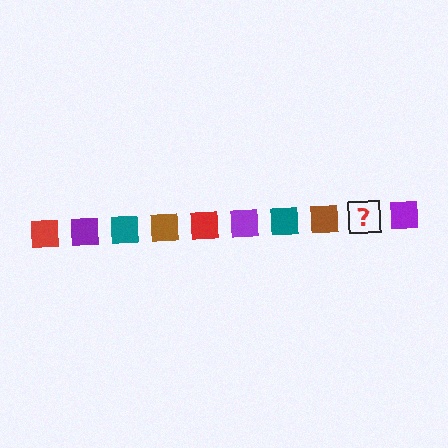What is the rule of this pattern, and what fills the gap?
The rule is that the pattern cycles through red, purple, teal, brown squares. The gap should be filled with a red square.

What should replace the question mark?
The question mark should be replaced with a red square.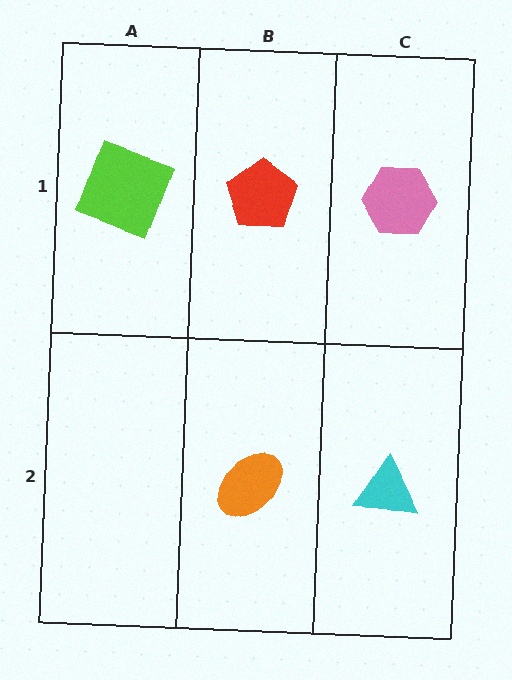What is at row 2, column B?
An orange ellipse.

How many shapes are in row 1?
3 shapes.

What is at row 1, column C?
A pink hexagon.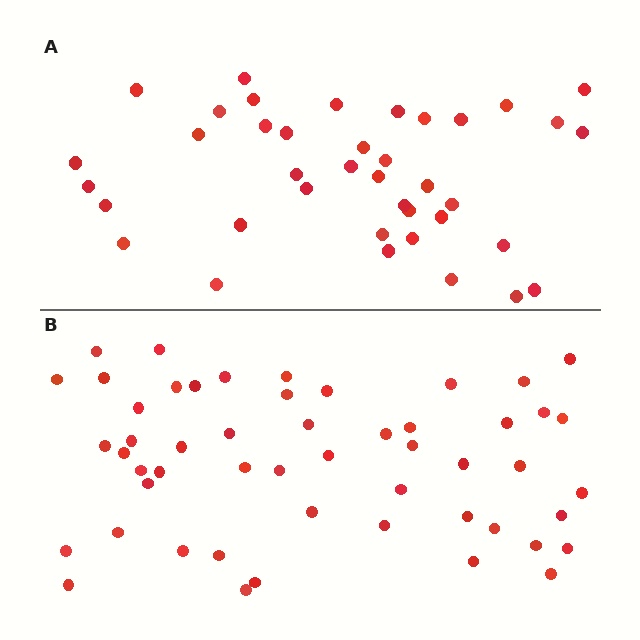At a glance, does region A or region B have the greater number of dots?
Region B (the bottom region) has more dots.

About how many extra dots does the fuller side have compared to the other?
Region B has approximately 15 more dots than region A.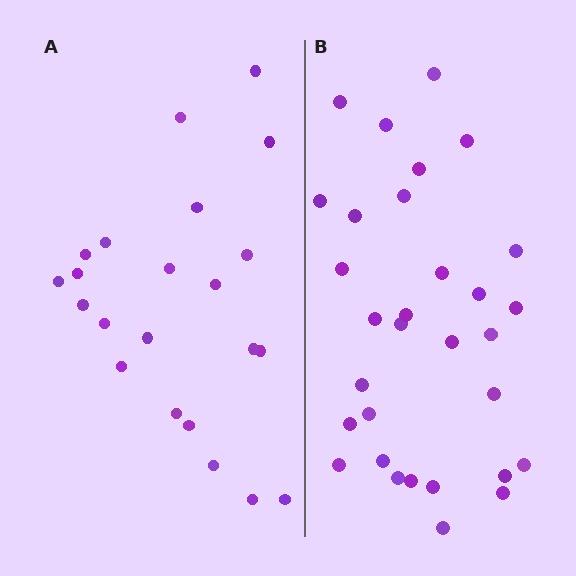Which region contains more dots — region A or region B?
Region B (the right region) has more dots.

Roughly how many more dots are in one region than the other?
Region B has roughly 8 or so more dots than region A.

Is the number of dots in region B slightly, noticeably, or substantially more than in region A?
Region B has noticeably more, but not dramatically so. The ratio is roughly 1.4 to 1.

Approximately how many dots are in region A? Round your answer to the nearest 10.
About 20 dots. (The exact count is 22, which rounds to 20.)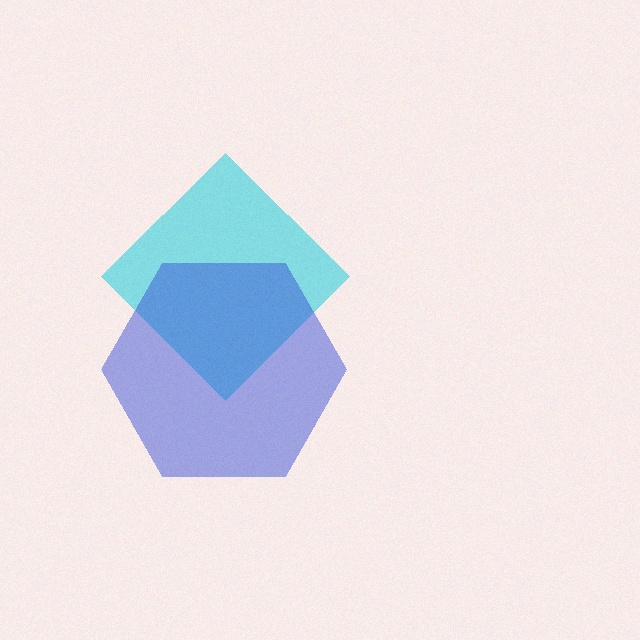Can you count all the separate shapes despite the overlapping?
Yes, there are 2 separate shapes.